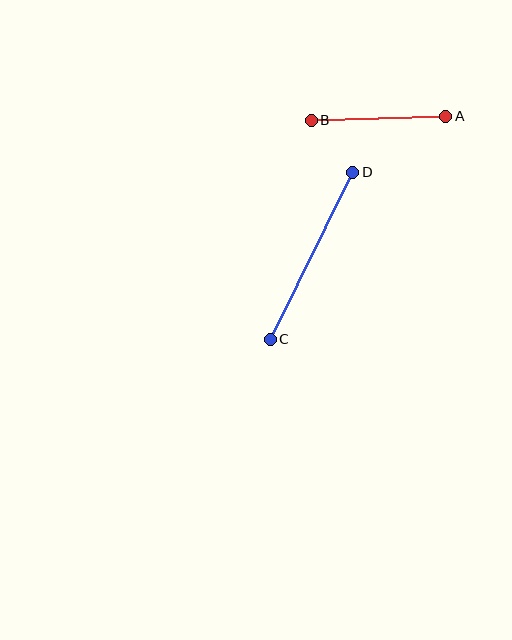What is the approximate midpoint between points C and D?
The midpoint is at approximately (312, 256) pixels.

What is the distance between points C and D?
The distance is approximately 186 pixels.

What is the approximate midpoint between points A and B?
The midpoint is at approximately (379, 118) pixels.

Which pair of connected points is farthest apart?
Points C and D are farthest apart.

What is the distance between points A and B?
The distance is approximately 135 pixels.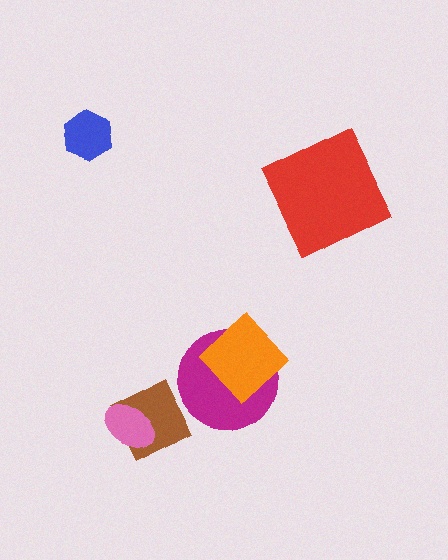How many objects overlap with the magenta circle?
1 object overlaps with the magenta circle.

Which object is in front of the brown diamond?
The pink ellipse is in front of the brown diamond.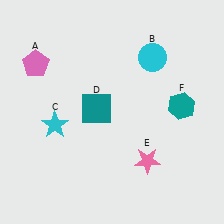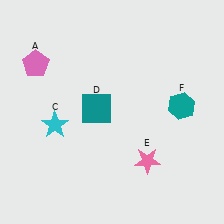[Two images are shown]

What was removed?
The cyan circle (B) was removed in Image 2.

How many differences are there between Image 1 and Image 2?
There is 1 difference between the two images.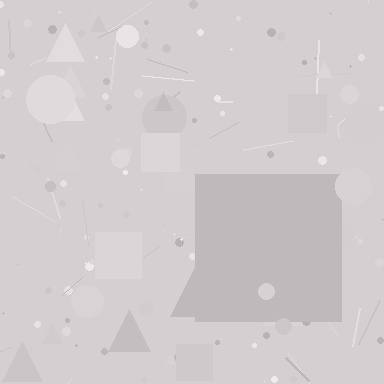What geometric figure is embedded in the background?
A square is embedded in the background.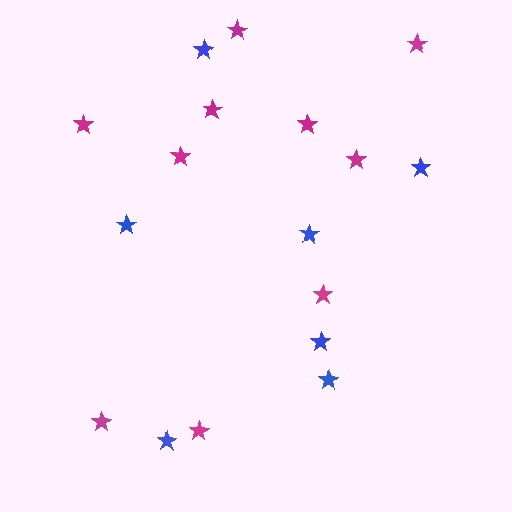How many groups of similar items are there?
There are 2 groups: one group of blue stars (7) and one group of magenta stars (10).